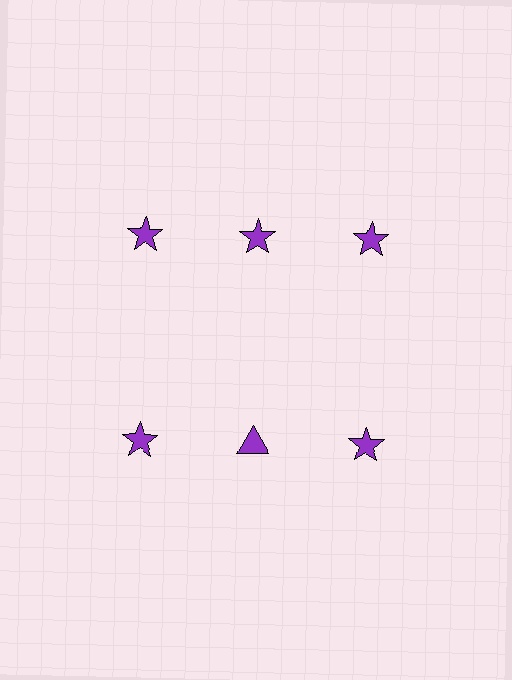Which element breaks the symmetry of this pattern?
The purple triangle in the second row, second from left column breaks the symmetry. All other shapes are purple stars.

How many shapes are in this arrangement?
There are 6 shapes arranged in a grid pattern.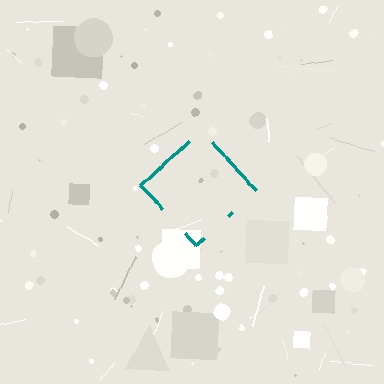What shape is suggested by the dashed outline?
The dashed outline suggests a diamond.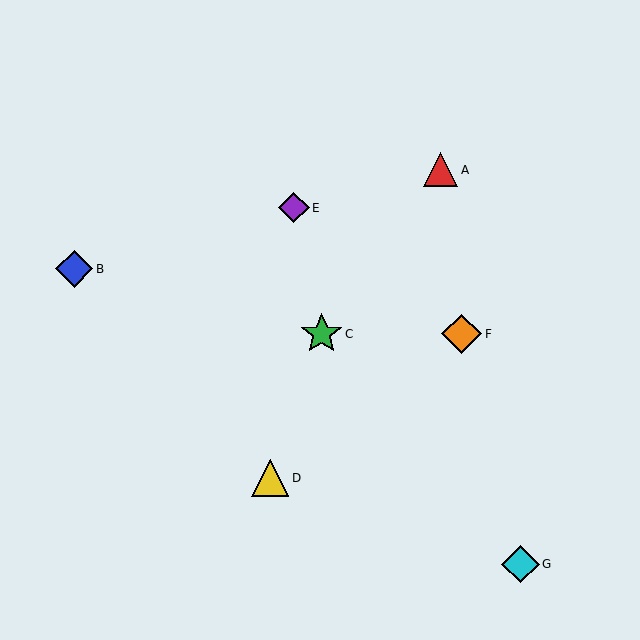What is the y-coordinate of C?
Object C is at y≈334.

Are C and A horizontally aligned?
No, C is at y≈334 and A is at y≈170.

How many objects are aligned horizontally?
2 objects (C, F) are aligned horizontally.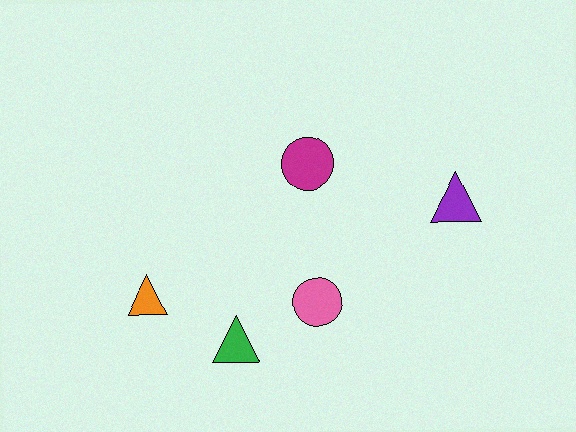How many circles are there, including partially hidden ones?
There are 2 circles.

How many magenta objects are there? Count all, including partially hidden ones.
There is 1 magenta object.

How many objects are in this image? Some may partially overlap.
There are 5 objects.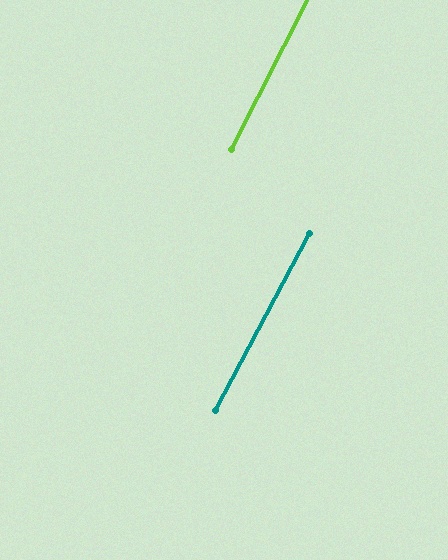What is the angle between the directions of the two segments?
Approximately 1 degree.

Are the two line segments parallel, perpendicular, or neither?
Parallel — their directions differ by only 1.1°.